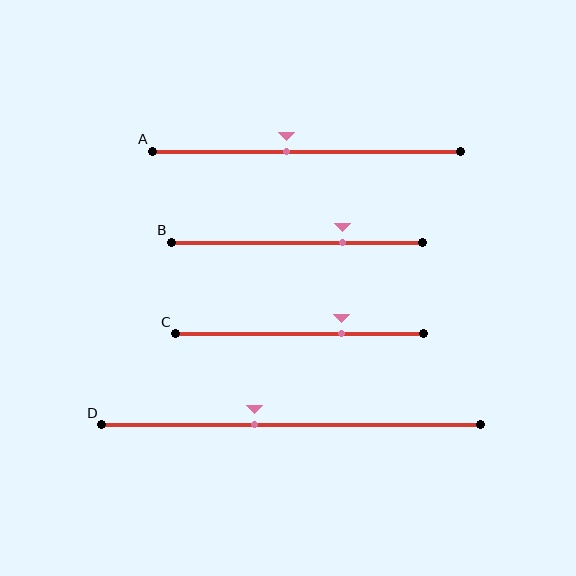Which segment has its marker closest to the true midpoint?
Segment A has its marker closest to the true midpoint.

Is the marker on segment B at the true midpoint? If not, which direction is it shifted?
No, the marker on segment B is shifted to the right by about 18% of the segment length.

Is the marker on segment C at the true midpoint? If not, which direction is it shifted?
No, the marker on segment C is shifted to the right by about 17% of the segment length.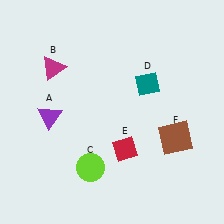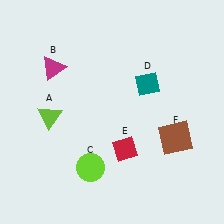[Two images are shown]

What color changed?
The triangle (A) changed from purple in Image 1 to lime in Image 2.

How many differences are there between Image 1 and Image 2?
There is 1 difference between the two images.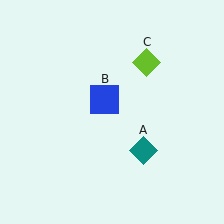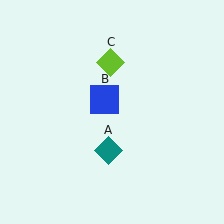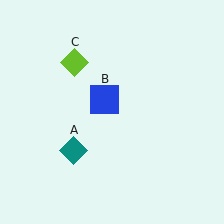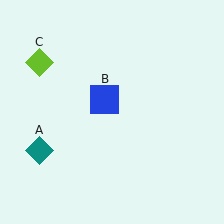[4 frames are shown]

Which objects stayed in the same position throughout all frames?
Blue square (object B) remained stationary.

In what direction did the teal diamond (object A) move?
The teal diamond (object A) moved left.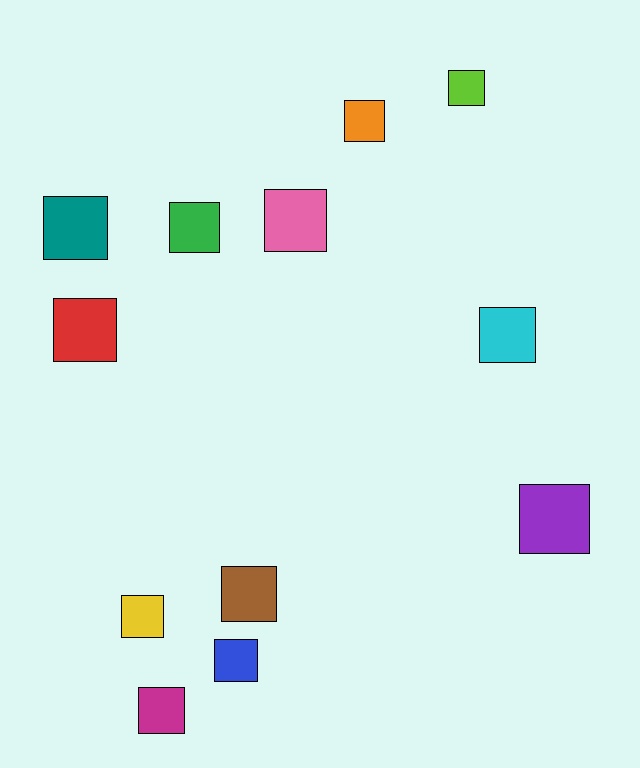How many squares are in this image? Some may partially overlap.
There are 12 squares.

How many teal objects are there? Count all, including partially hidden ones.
There is 1 teal object.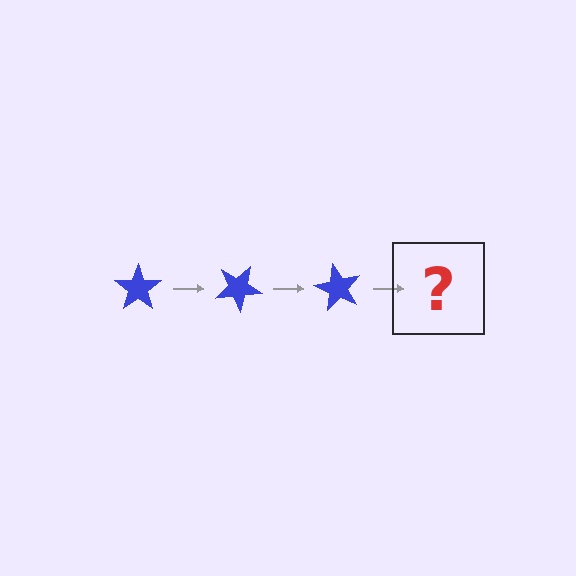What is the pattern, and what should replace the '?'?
The pattern is that the star rotates 30 degrees each step. The '?' should be a blue star rotated 90 degrees.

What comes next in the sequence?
The next element should be a blue star rotated 90 degrees.